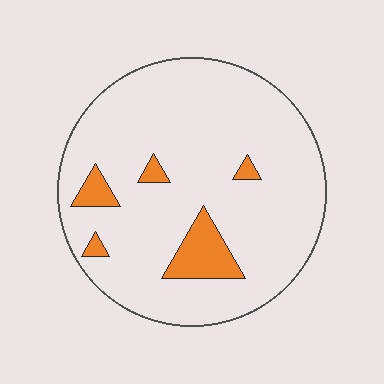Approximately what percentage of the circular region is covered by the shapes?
Approximately 10%.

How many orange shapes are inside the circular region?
5.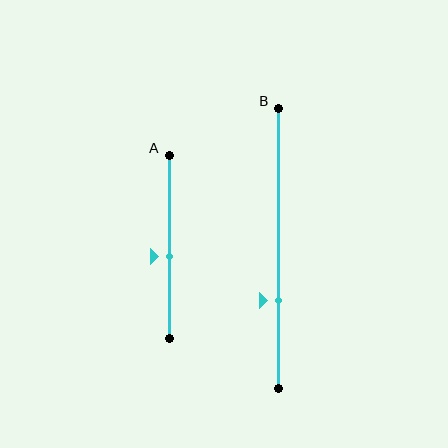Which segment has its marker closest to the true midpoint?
Segment A has its marker closest to the true midpoint.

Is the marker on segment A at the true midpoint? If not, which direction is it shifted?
No, the marker on segment A is shifted downward by about 5% of the segment length.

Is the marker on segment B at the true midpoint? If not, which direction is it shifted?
No, the marker on segment B is shifted downward by about 19% of the segment length.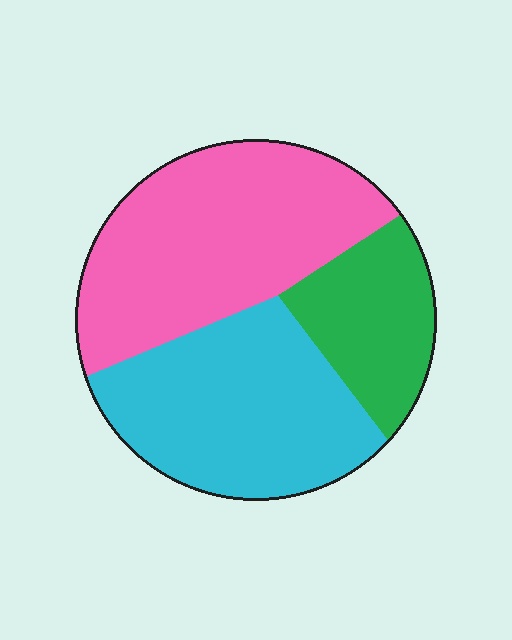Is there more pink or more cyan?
Pink.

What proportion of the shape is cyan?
Cyan covers about 35% of the shape.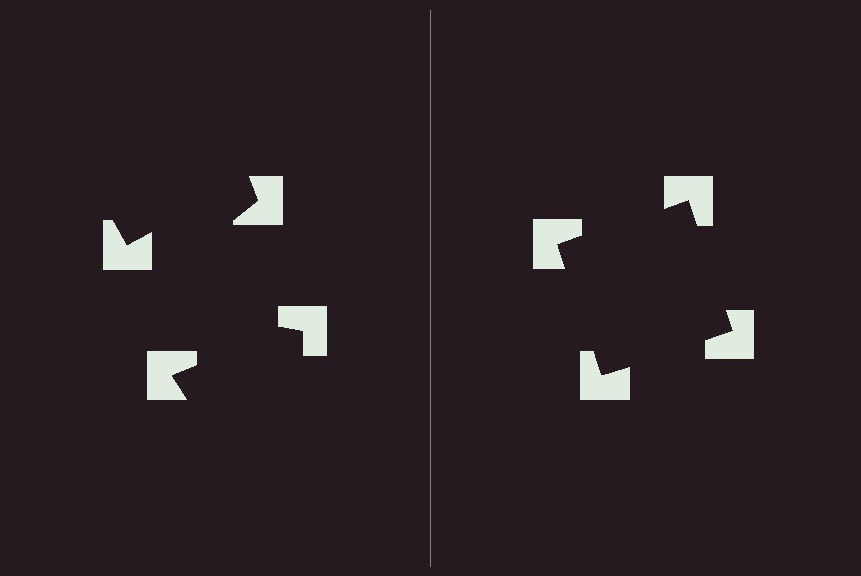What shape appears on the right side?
An illusory square.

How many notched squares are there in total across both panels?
8 — 4 on each side.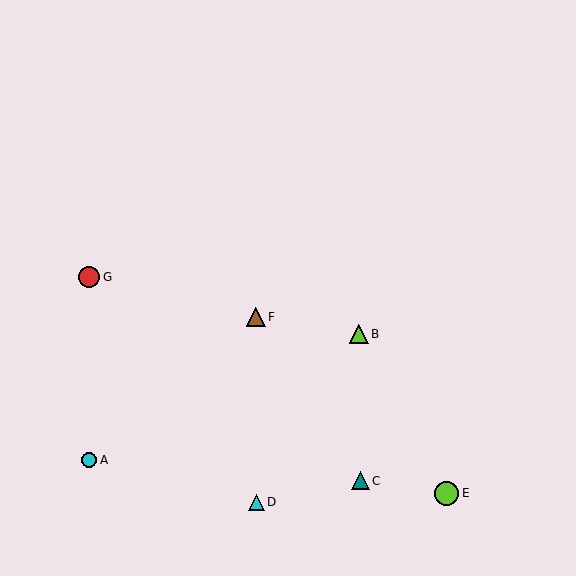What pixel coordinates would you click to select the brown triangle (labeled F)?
Click at (256, 317) to select the brown triangle F.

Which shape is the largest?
The lime circle (labeled E) is the largest.